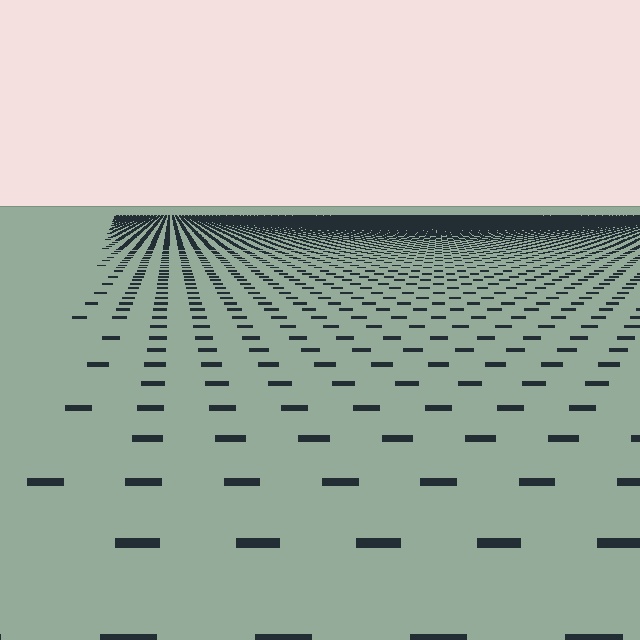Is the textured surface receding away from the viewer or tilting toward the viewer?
The surface is receding away from the viewer. Texture elements get smaller and denser toward the top.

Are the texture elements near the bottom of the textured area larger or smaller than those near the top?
Larger. Near the bottom, elements are closer to the viewer and appear at a bigger on-screen size.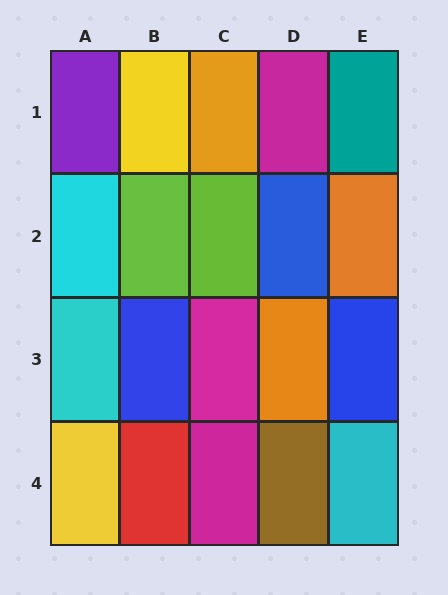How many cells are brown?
1 cell is brown.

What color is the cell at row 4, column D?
Brown.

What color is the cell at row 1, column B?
Yellow.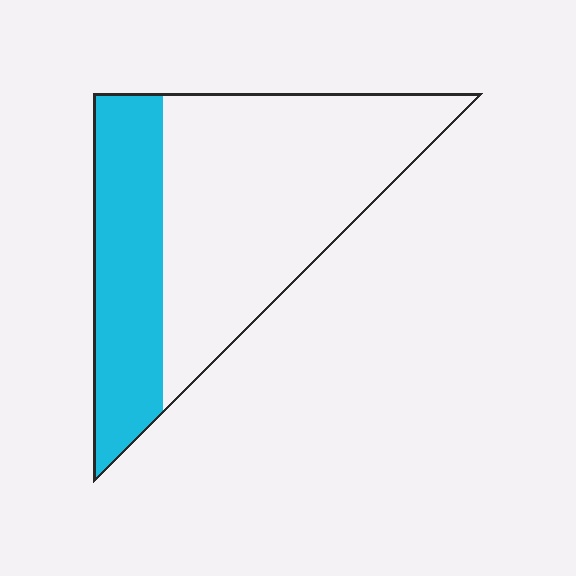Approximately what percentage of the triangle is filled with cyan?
Approximately 35%.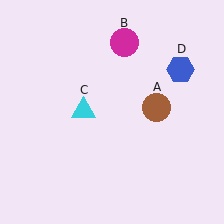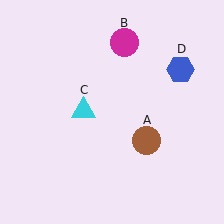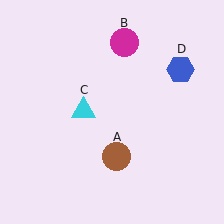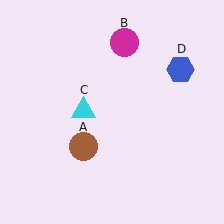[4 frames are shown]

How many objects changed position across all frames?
1 object changed position: brown circle (object A).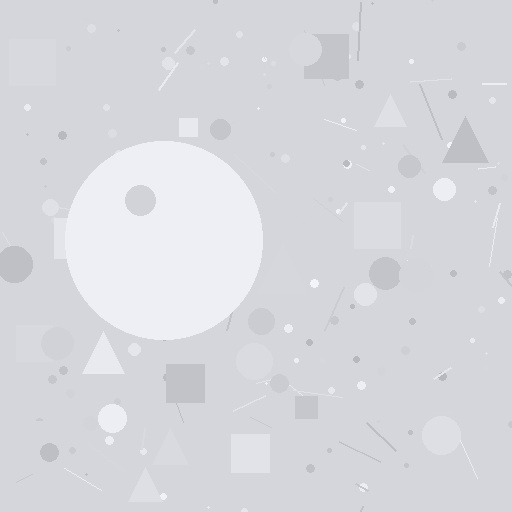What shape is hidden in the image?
A circle is hidden in the image.